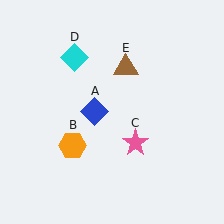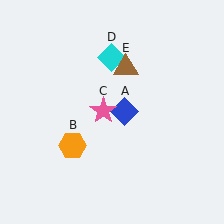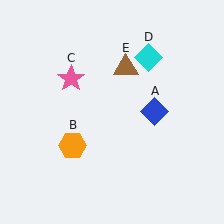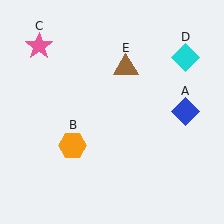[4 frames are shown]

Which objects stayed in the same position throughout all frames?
Orange hexagon (object B) and brown triangle (object E) remained stationary.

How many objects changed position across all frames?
3 objects changed position: blue diamond (object A), pink star (object C), cyan diamond (object D).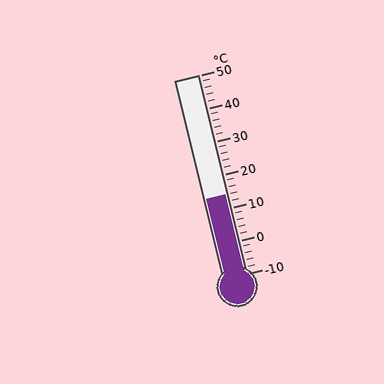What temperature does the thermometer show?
The thermometer shows approximately 14°C.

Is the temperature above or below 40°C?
The temperature is below 40°C.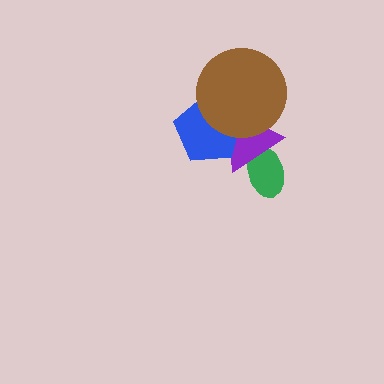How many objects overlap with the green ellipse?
1 object overlaps with the green ellipse.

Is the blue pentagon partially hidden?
Yes, it is partially covered by another shape.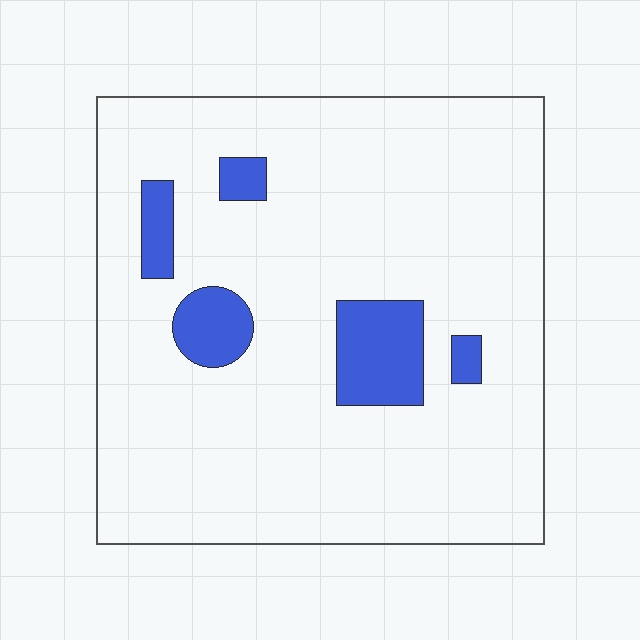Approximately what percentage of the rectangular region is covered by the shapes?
Approximately 10%.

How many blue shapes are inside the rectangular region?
5.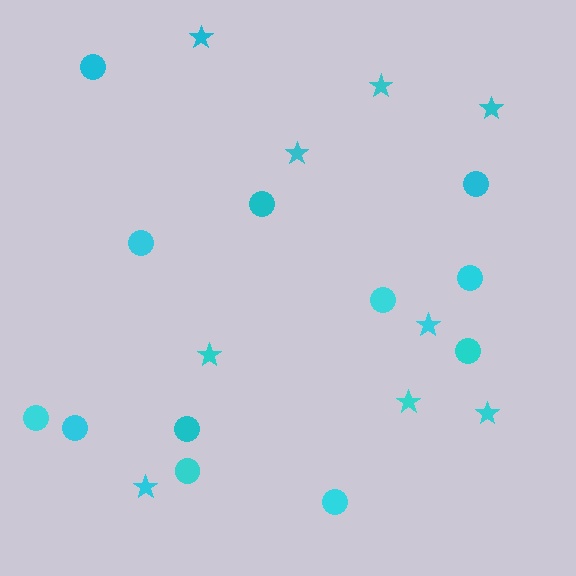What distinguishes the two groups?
There are 2 groups: one group of circles (12) and one group of stars (9).